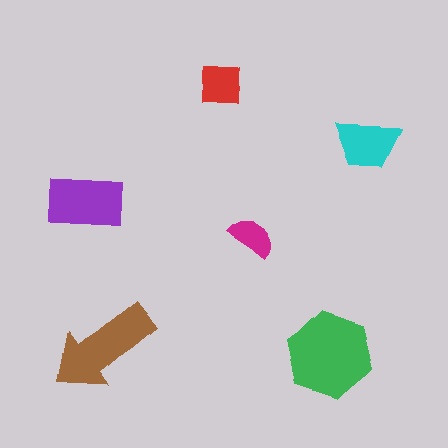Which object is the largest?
The green hexagon.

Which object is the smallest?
The magenta semicircle.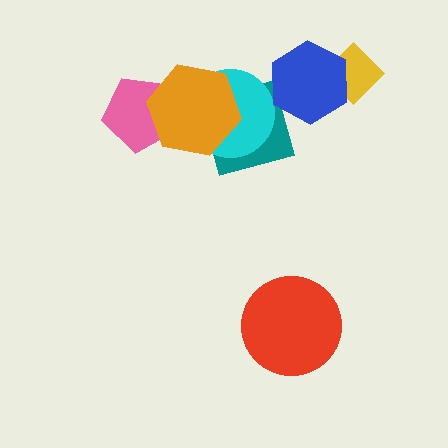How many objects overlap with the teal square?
2 objects overlap with the teal square.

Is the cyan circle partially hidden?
Yes, it is partially covered by another shape.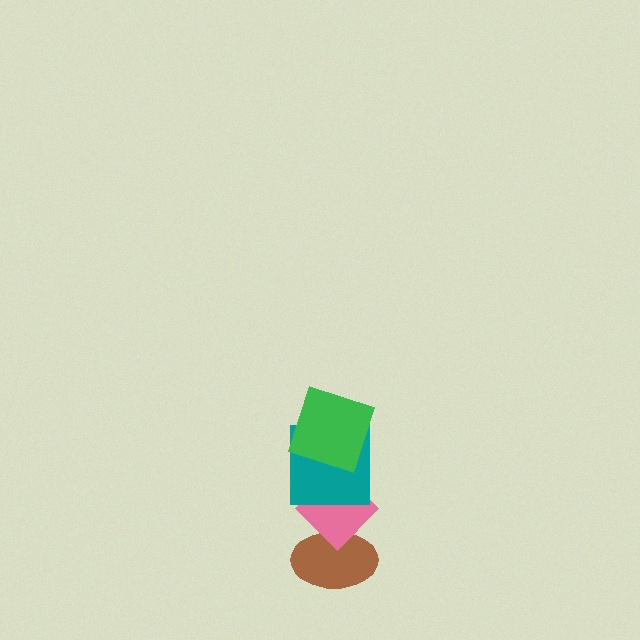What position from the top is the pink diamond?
The pink diamond is 3rd from the top.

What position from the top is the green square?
The green square is 1st from the top.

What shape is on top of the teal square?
The green square is on top of the teal square.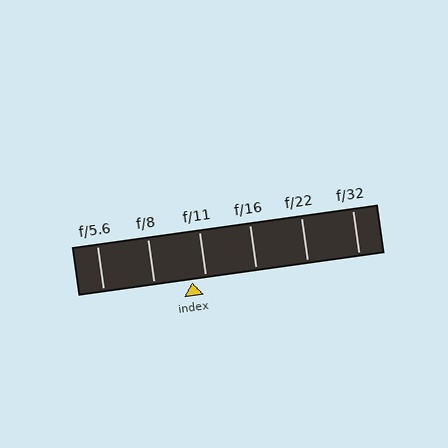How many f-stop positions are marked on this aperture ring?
There are 6 f-stop positions marked.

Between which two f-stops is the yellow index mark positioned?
The index mark is between f/8 and f/11.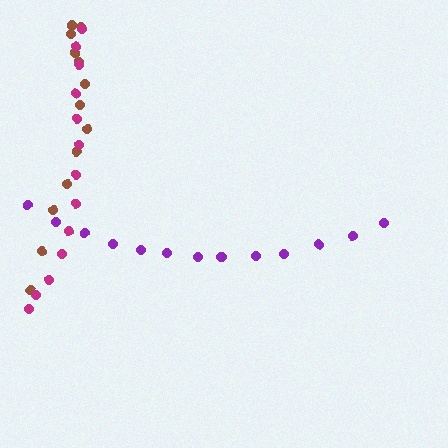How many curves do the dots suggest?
There are 3 distinct paths.